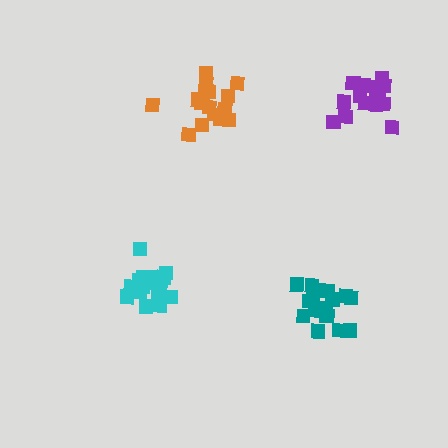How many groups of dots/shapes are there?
There are 4 groups.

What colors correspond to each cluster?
The clusters are colored: cyan, teal, purple, orange.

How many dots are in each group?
Group 1: 17 dots, Group 2: 17 dots, Group 3: 16 dots, Group 4: 16 dots (66 total).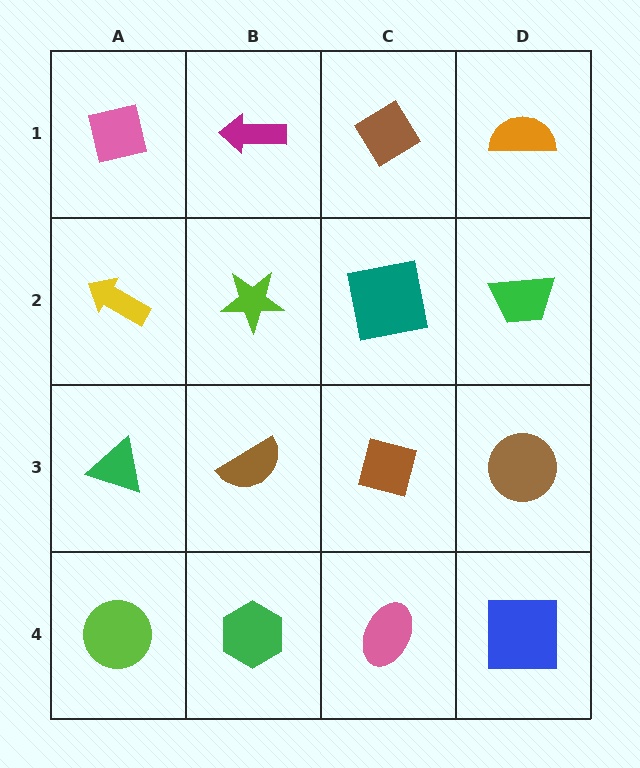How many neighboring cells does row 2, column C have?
4.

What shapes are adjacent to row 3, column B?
A lime star (row 2, column B), a green hexagon (row 4, column B), a green triangle (row 3, column A), a brown square (row 3, column C).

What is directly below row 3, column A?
A lime circle.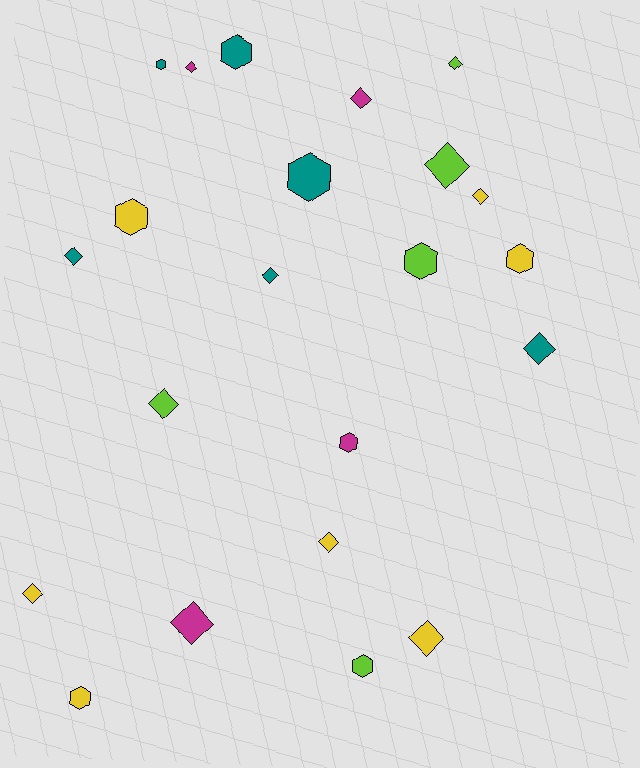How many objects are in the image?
There are 22 objects.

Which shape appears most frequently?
Diamond, with 13 objects.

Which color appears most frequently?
Yellow, with 7 objects.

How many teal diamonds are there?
There are 3 teal diamonds.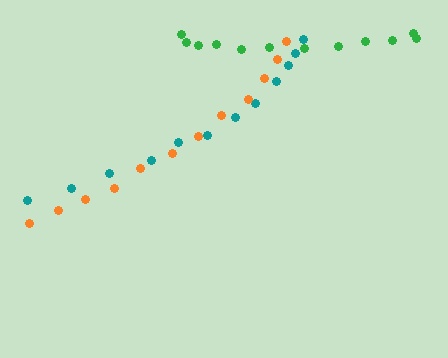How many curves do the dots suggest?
There are 3 distinct paths.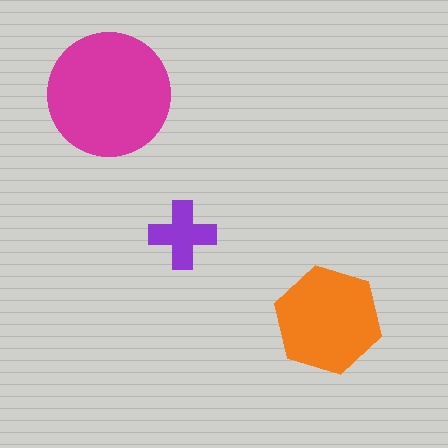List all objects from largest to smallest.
The magenta circle, the orange hexagon, the purple cross.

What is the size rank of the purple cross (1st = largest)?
3rd.